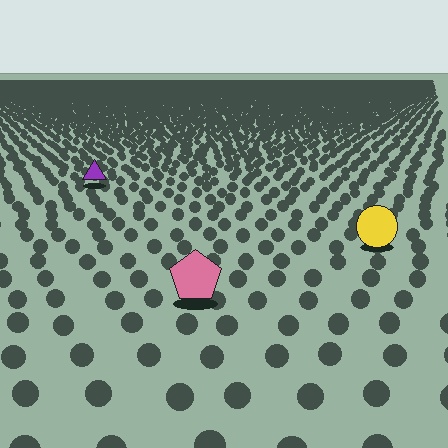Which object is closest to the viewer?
The pink pentagon is closest. The texture marks near it are larger and more spread out.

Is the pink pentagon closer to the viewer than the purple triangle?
Yes. The pink pentagon is closer — you can tell from the texture gradient: the ground texture is coarser near it.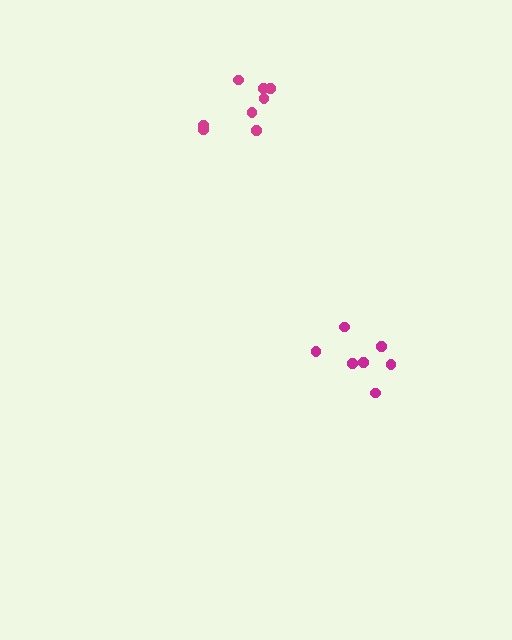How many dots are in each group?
Group 1: 7 dots, Group 2: 8 dots (15 total).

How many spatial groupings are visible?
There are 2 spatial groupings.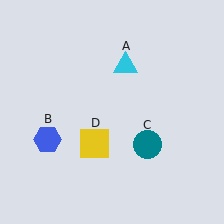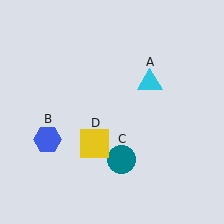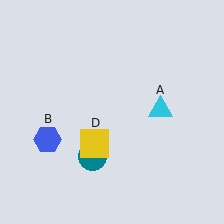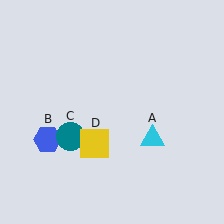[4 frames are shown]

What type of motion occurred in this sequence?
The cyan triangle (object A), teal circle (object C) rotated clockwise around the center of the scene.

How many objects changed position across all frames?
2 objects changed position: cyan triangle (object A), teal circle (object C).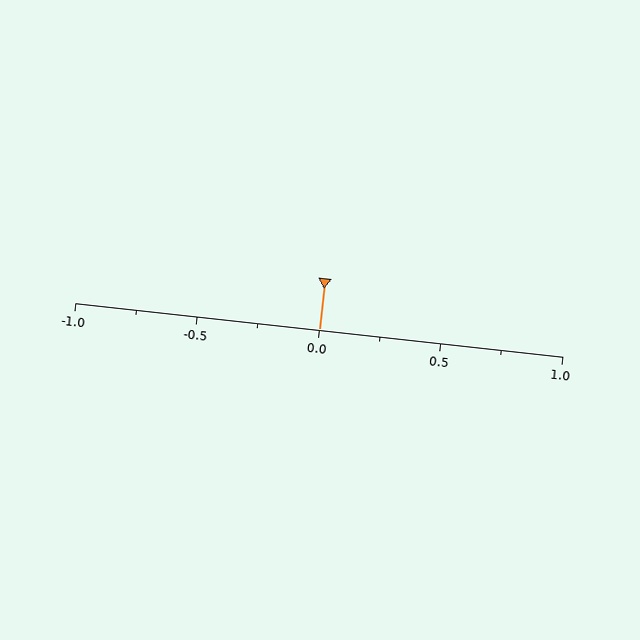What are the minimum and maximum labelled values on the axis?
The axis runs from -1.0 to 1.0.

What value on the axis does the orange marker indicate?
The marker indicates approximately 0.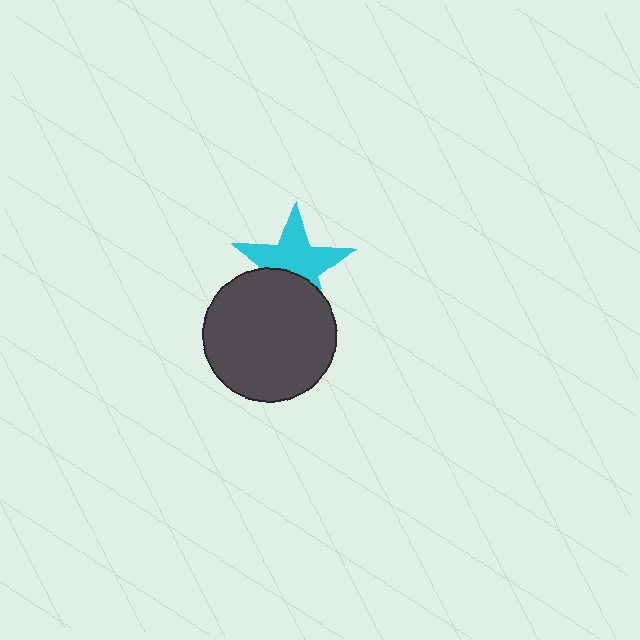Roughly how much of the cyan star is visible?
About half of it is visible (roughly 62%).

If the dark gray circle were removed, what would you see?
You would see the complete cyan star.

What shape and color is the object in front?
The object in front is a dark gray circle.